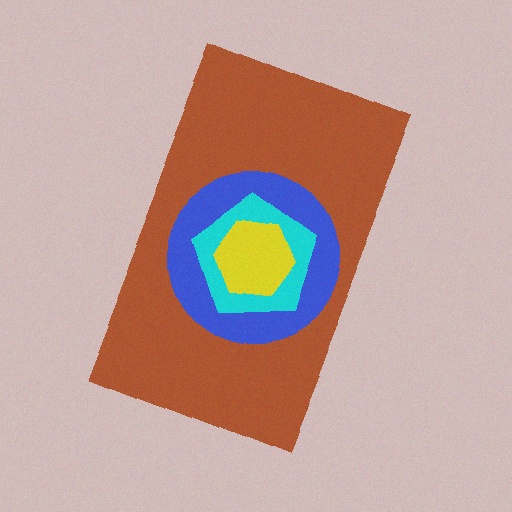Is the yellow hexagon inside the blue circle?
Yes.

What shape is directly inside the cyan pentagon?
The yellow hexagon.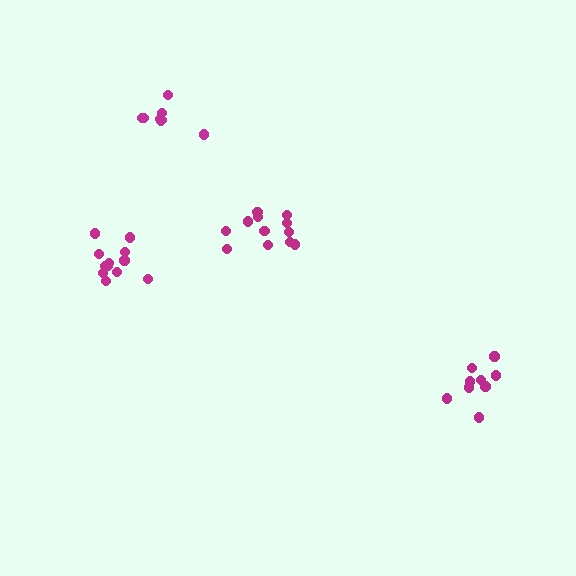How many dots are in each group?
Group 1: 8 dots, Group 2: 12 dots, Group 3: 9 dots, Group 4: 12 dots (41 total).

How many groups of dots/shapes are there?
There are 4 groups.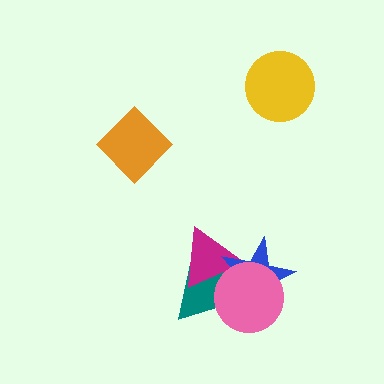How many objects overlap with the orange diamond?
0 objects overlap with the orange diamond.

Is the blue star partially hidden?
Yes, it is partially covered by another shape.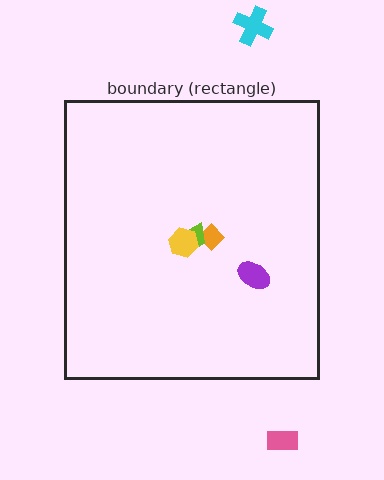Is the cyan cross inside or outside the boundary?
Outside.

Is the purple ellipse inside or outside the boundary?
Inside.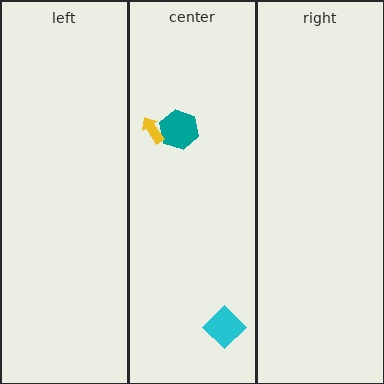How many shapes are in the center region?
3.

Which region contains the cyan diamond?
The center region.